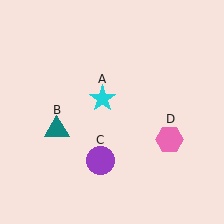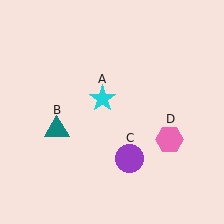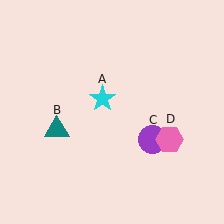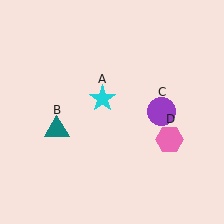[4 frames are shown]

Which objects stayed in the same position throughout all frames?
Cyan star (object A) and teal triangle (object B) and pink hexagon (object D) remained stationary.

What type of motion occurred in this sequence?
The purple circle (object C) rotated counterclockwise around the center of the scene.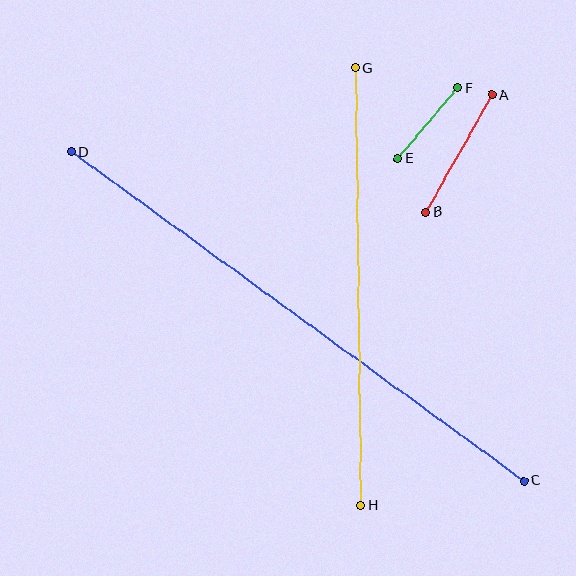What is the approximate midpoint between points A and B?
The midpoint is at approximately (459, 153) pixels.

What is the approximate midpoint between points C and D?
The midpoint is at approximately (297, 316) pixels.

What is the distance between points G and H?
The distance is approximately 438 pixels.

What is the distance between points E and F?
The distance is approximately 93 pixels.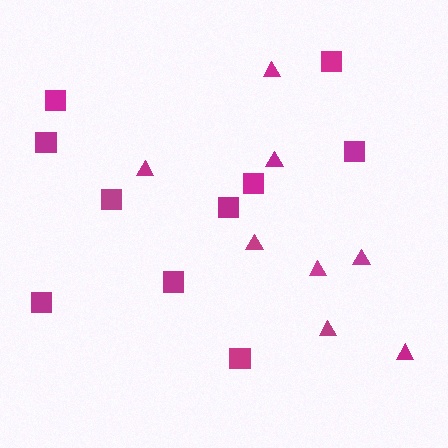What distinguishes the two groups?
There are 2 groups: one group of squares (10) and one group of triangles (8).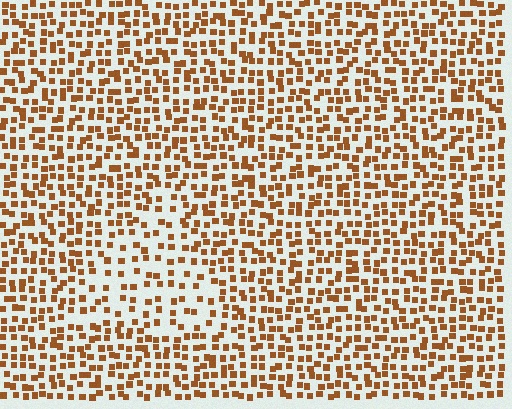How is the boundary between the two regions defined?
The boundary is defined by a change in element density (approximately 1.8x ratio). All elements are the same color, size, and shape.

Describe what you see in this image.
The image contains small brown elements arranged at two different densities. A triangle-shaped region is visible where the elements are less densely packed than the surrounding area.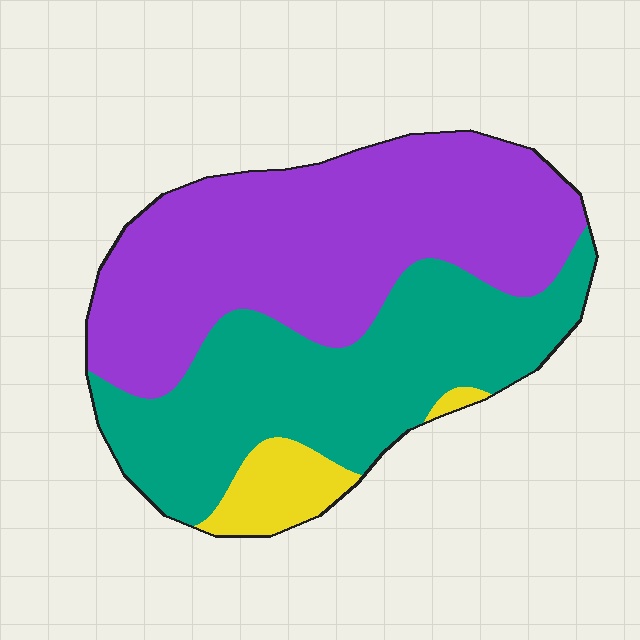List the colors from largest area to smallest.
From largest to smallest: purple, teal, yellow.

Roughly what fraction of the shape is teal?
Teal takes up about two fifths (2/5) of the shape.